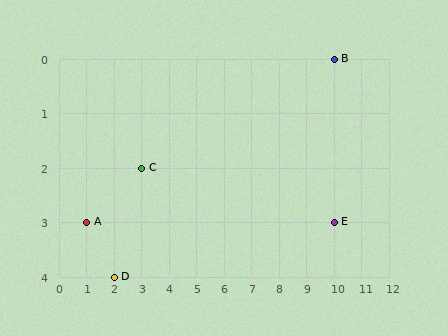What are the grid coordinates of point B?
Point B is at grid coordinates (10, 0).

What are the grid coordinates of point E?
Point E is at grid coordinates (10, 3).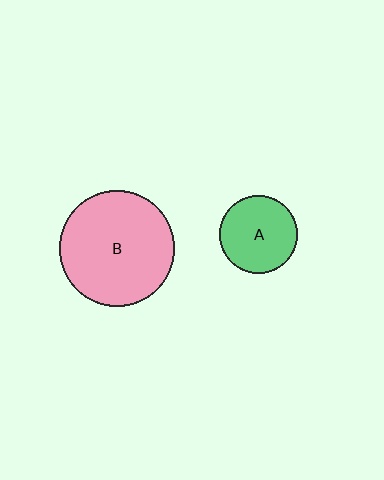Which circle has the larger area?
Circle B (pink).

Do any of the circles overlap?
No, none of the circles overlap.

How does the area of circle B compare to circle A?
Approximately 2.2 times.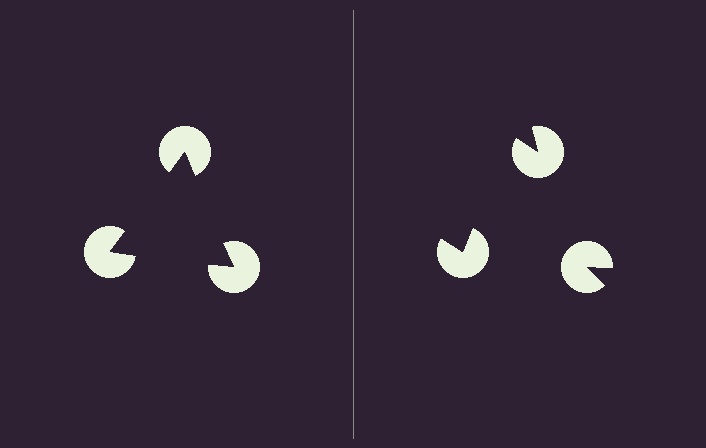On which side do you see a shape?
An illusory triangle appears on the left side. On the right side the wedge cuts are rotated, so no coherent shape forms.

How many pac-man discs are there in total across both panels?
6 — 3 on each side.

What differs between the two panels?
The pac-man discs are positioned identically on both sides; only the wedge orientations differ. On the left they align to a triangle; on the right they are misaligned.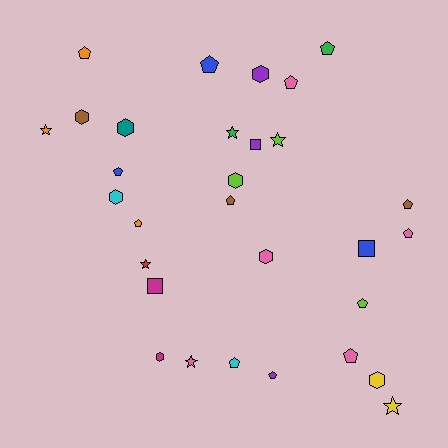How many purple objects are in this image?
There are 3 purple objects.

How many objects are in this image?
There are 30 objects.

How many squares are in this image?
There are 3 squares.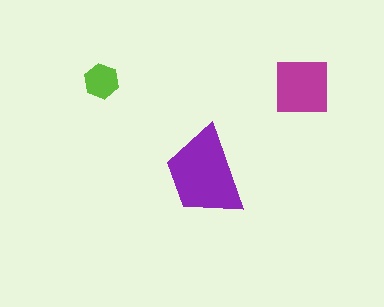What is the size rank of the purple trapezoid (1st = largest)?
1st.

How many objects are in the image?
There are 3 objects in the image.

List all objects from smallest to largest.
The lime hexagon, the magenta square, the purple trapezoid.